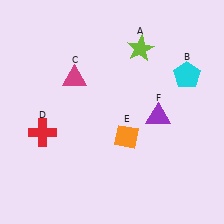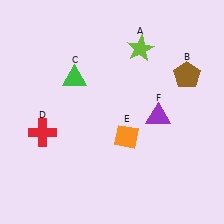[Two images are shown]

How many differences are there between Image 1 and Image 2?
There are 2 differences between the two images.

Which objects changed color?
B changed from cyan to brown. C changed from magenta to green.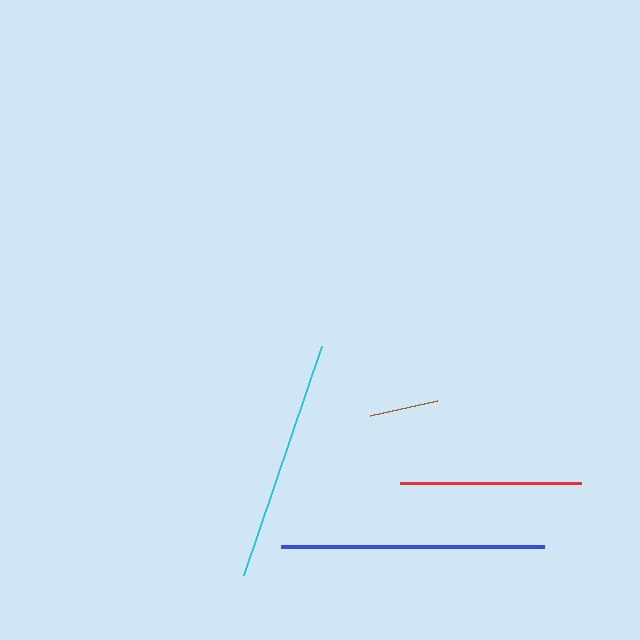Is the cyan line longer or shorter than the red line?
The cyan line is longer than the red line.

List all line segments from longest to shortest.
From longest to shortest: blue, cyan, red, brown.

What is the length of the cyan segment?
The cyan segment is approximately 241 pixels long.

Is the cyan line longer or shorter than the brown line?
The cyan line is longer than the brown line.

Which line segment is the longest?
The blue line is the longest at approximately 263 pixels.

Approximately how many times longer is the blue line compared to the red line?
The blue line is approximately 1.5 times the length of the red line.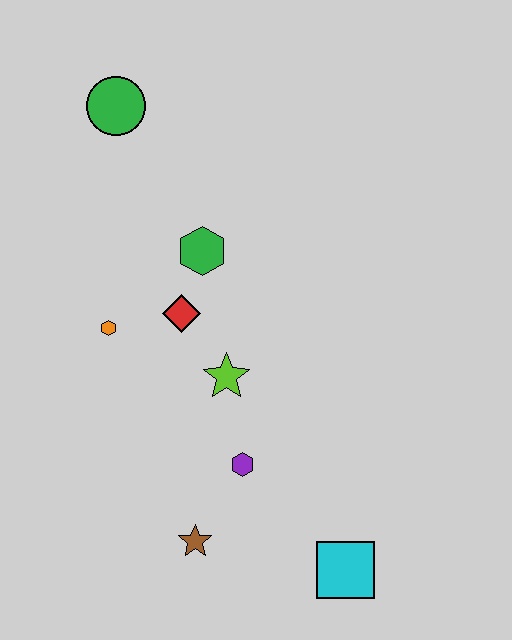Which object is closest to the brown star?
The purple hexagon is closest to the brown star.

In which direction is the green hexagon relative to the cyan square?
The green hexagon is above the cyan square.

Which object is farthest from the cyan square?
The green circle is farthest from the cyan square.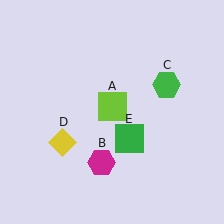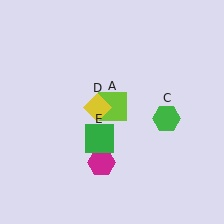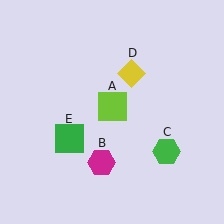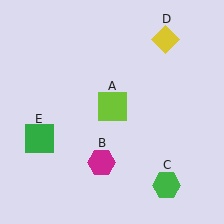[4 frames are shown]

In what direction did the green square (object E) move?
The green square (object E) moved left.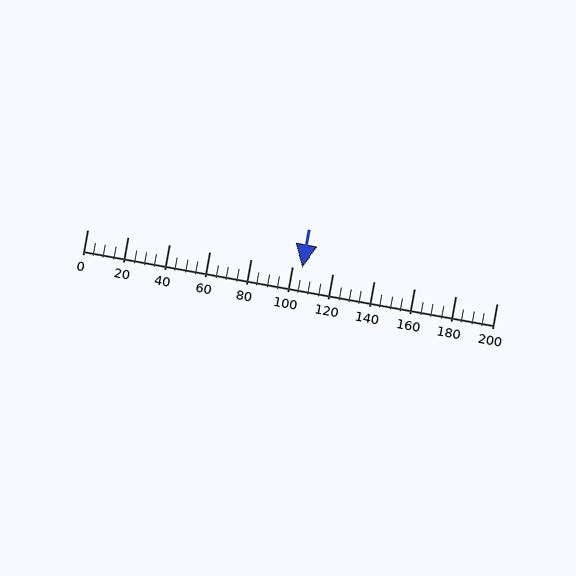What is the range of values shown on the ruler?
The ruler shows values from 0 to 200.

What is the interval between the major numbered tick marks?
The major tick marks are spaced 20 units apart.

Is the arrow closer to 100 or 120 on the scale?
The arrow is closer to 100.